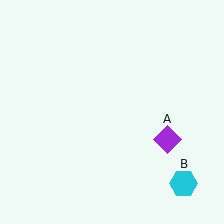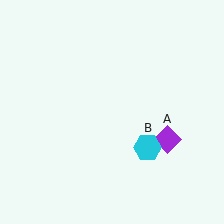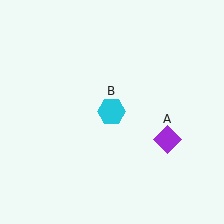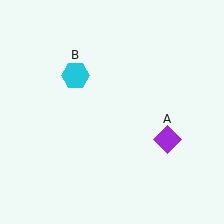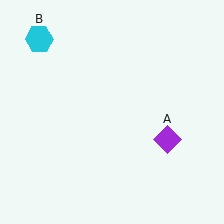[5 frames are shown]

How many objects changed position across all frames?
1 object changed position: cyan hexagon (object B).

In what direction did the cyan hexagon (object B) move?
The cyan hexagon (object B) moved up and to the left.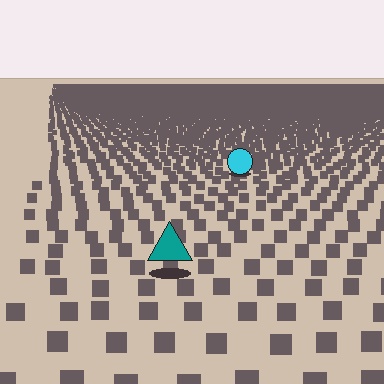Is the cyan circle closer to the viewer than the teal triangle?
No. The teal triangle is closer — you can tell from the texture gradient: the ground texture is coarser near it.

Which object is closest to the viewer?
The teal triangle is closest. The texture marks near it are larger and more spread out.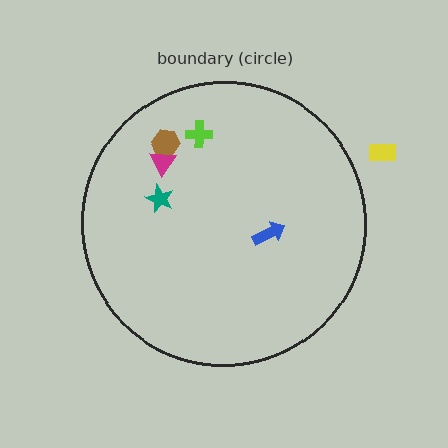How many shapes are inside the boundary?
5 inside, 1 outside.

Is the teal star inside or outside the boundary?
Inside.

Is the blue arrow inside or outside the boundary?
Inside.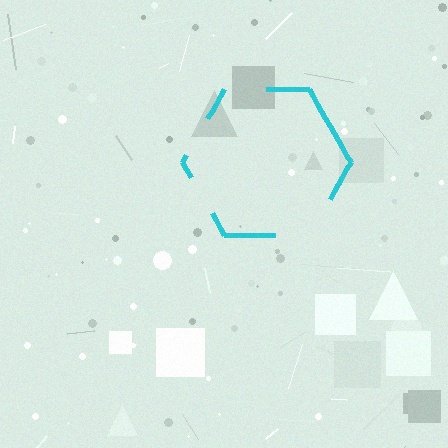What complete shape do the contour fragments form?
The contour fragments form a hexagon.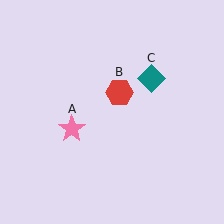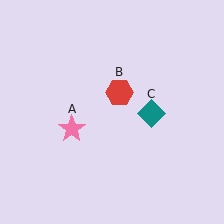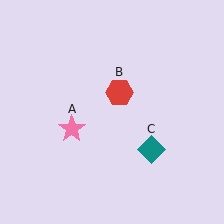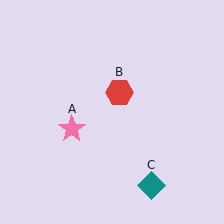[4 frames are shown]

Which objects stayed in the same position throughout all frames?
Pink star (object A) and red hexagon (object B) remained stationary.